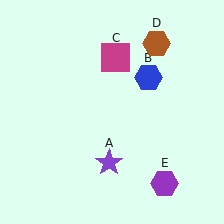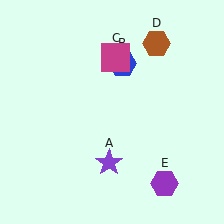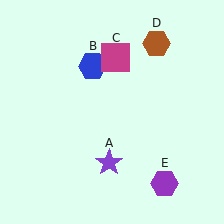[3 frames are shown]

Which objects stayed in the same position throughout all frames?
Purple star (object A) and magenta square (object C) and brown hexagon (object D) and purple hexagon (object E) remained stationary.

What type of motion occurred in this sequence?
The blue hexagon (object B) rotated counterclockwise around the center of the scene.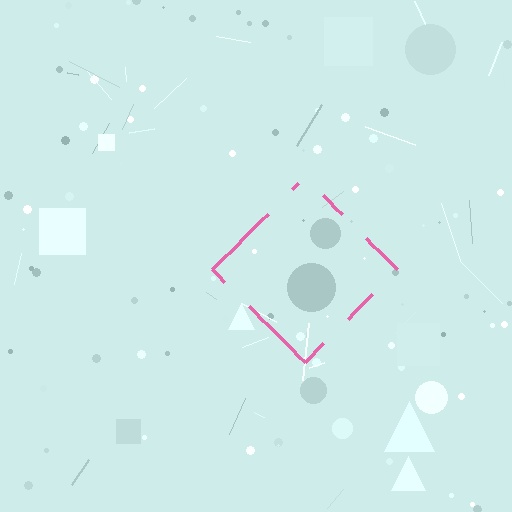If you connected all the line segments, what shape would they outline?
They would outline a diamond.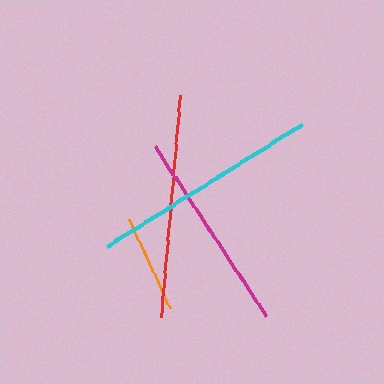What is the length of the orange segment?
The orange segment is approximately 97 pixels long.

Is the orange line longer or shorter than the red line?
The red line is longer than the orange line.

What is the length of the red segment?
The red segment is approximately 223 pixels long.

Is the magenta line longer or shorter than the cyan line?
The cyan line is longer than the magenta line.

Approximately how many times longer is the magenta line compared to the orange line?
The magenta line is approximately 2.1 times the length of the orange line.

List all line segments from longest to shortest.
From longest to shortest: cyan, red, magenta, orange.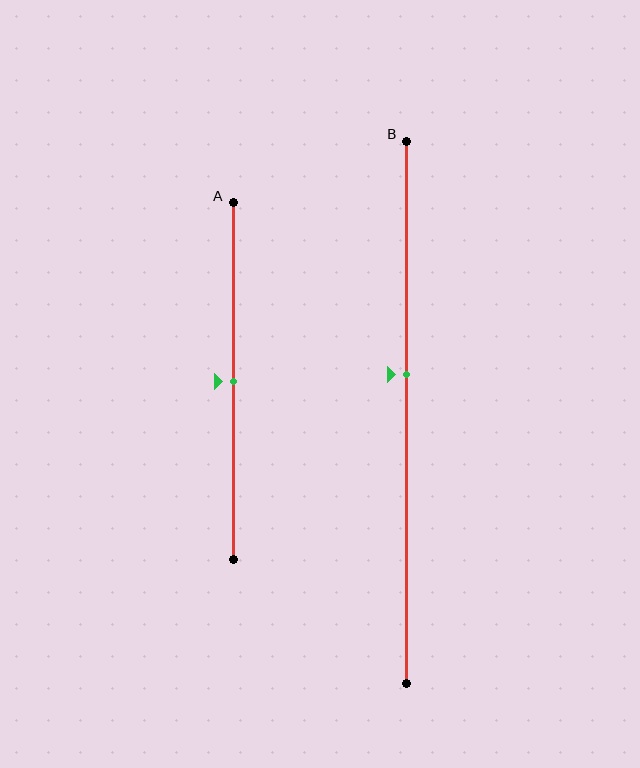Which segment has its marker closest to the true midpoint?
Segment A has its marker closest to the true midpoint.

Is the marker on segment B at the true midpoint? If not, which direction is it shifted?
No, the marker on segment B is shifted upward by about 7% of the segment length.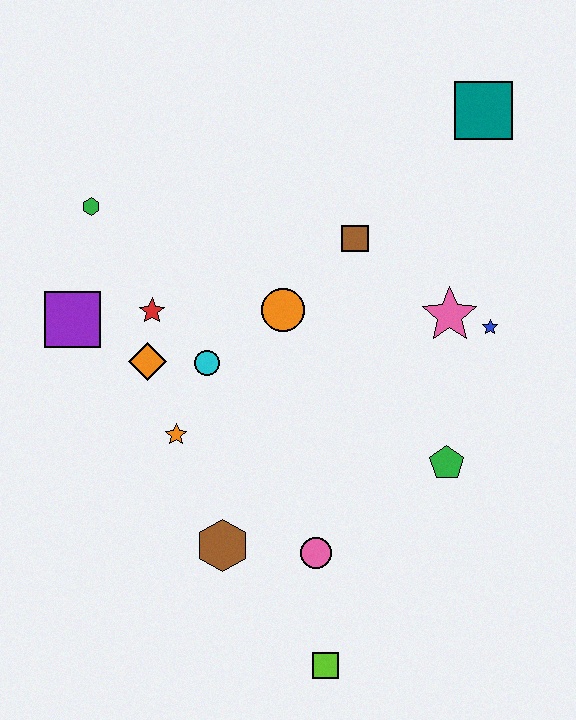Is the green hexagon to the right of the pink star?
No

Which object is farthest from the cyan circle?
The teal square is farthest from the cyan circle.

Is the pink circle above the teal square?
No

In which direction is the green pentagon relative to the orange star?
The green pentagon is to the right of the orange star.